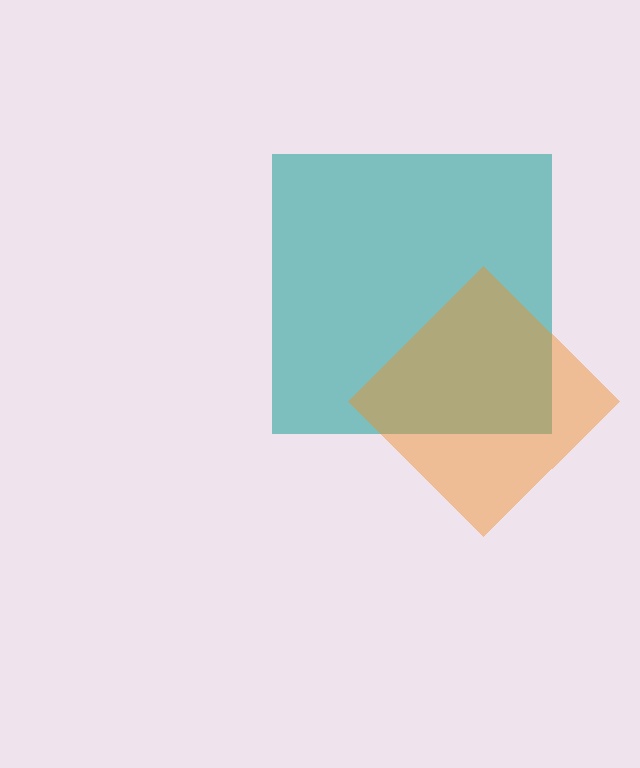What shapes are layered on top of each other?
The layered shapes are: a teal square, an orange diamond.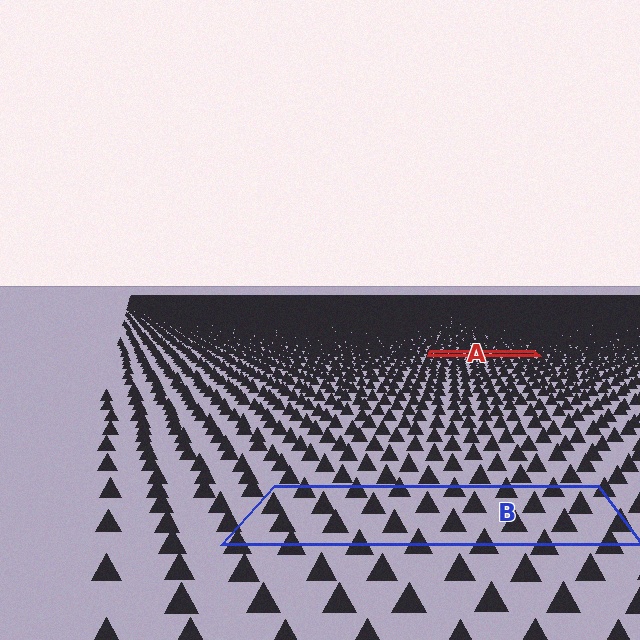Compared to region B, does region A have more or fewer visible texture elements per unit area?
Region A has more texture elements per unit area — they are packed more densely because it is farther away.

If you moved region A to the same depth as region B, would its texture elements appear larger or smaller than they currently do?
They would appear larger. At a closer depth, the same texture elements are projected at a bigger on-screen size.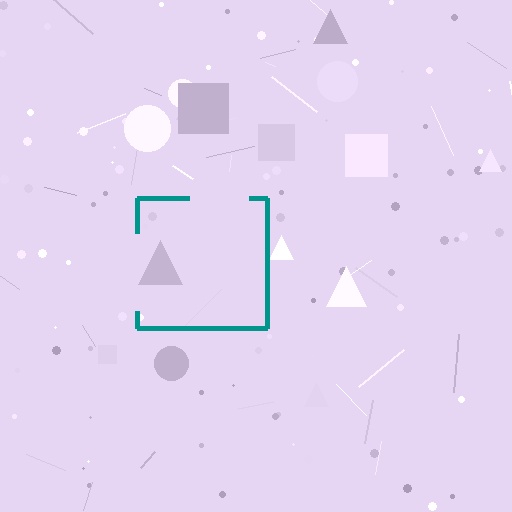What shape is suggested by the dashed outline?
The dashed outline suggests a square.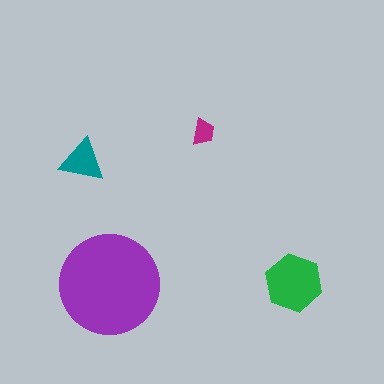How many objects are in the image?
There are 4 objects in the image.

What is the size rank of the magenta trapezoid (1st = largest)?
4th.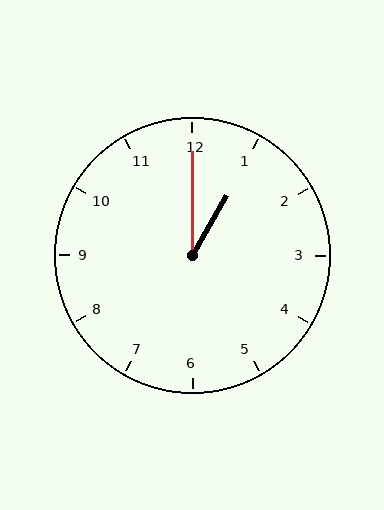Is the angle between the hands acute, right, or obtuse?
It is acute.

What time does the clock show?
1:00.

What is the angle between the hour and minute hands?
Approximately 30 degrees.